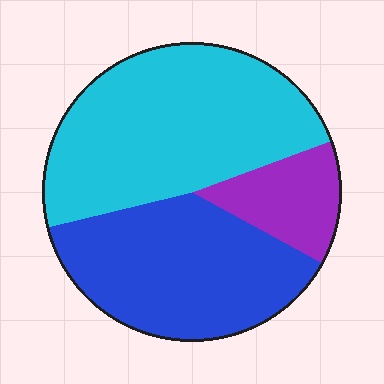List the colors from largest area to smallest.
From largest to smallest: cyan, blue, purple.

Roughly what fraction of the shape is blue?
Blue covers around 40% of the shape.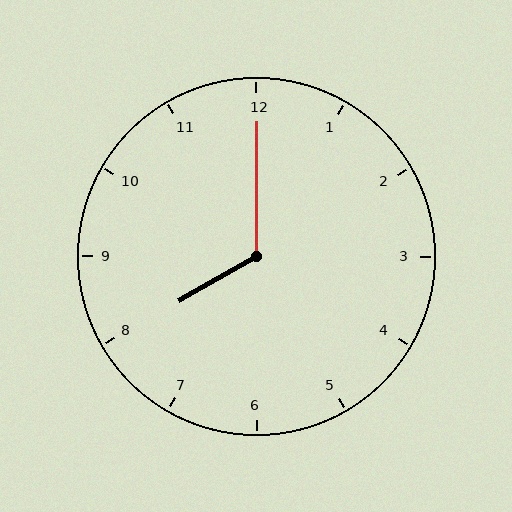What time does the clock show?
8:00.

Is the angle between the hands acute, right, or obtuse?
It is obtuse.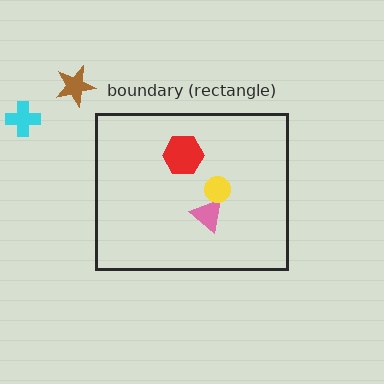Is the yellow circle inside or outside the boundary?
Inside.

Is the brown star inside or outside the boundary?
Outside.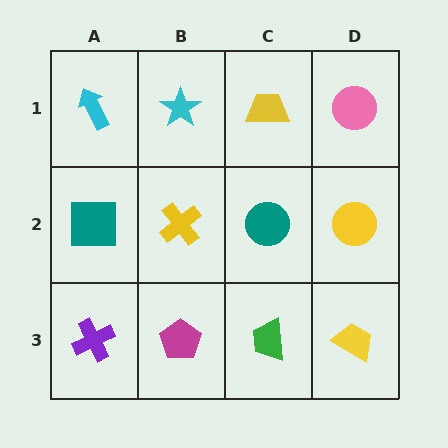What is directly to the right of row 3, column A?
A magenta pentagon.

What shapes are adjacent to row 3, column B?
A yellow cross (row 2, column B), a purple cross (row 3, column A), a green trapezoid (row 3, column C).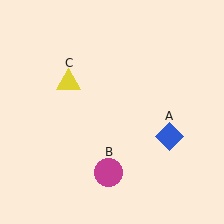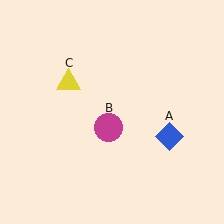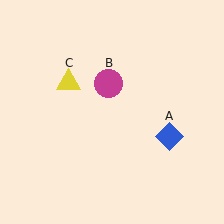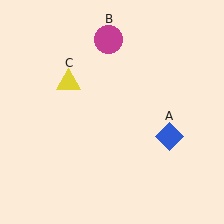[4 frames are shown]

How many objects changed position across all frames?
1 object changed position: magenta circle (object B).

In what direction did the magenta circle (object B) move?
The magenta circle (object B) moved up.